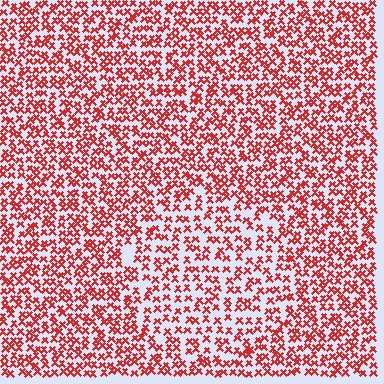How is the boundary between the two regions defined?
The boundary is defined by a change in element density (approximately 1.5x ratio). All elements are the same color, size, and shape.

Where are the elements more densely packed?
The elements are more densely packed outside the circle boundary.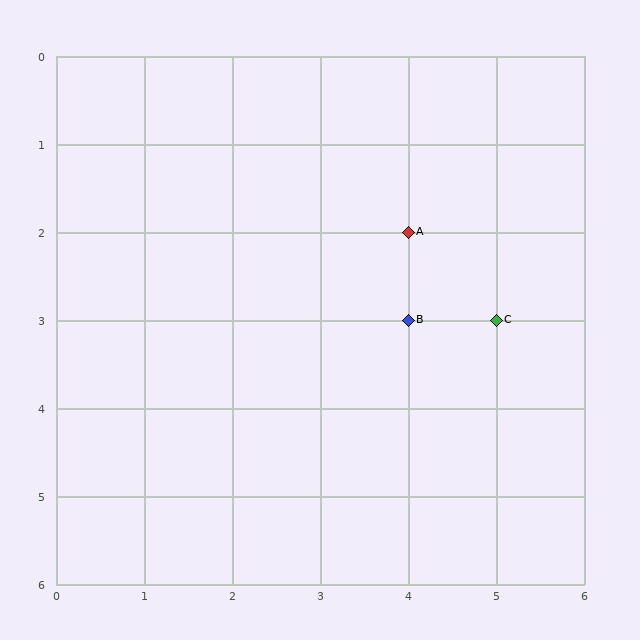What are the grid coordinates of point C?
Point C is at grid coordinates (5, 3).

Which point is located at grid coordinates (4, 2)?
Point A is at (4, 2).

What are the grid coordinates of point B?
Point B is at grid coordinates (4, 3).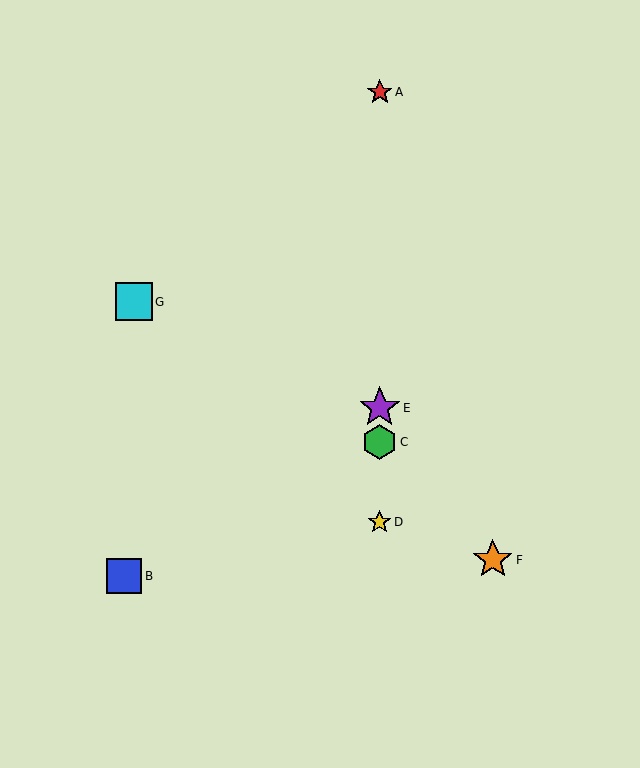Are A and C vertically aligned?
Yes, both are at x≈380.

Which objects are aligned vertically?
Objects A, C, D, E are aligned vertically.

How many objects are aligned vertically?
4 objects (A, C, D, E) are aligned vertically.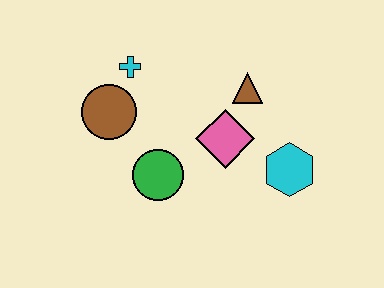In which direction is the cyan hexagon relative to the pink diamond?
The cyan hexagon is to the right of the pink diamond.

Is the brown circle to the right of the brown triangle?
No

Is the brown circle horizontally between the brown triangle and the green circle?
No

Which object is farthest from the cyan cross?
The cyan hexagon is farthest from the cyan cross.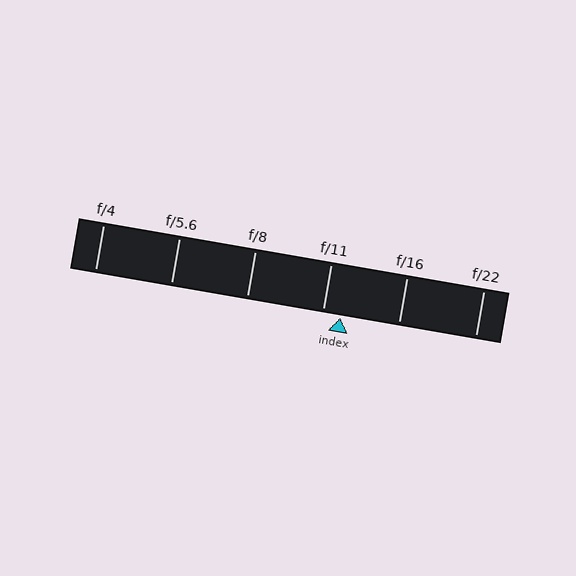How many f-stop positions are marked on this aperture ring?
There are 6 f-stop positions marked.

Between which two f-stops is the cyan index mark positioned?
The index mark is between f/11 and f/16.